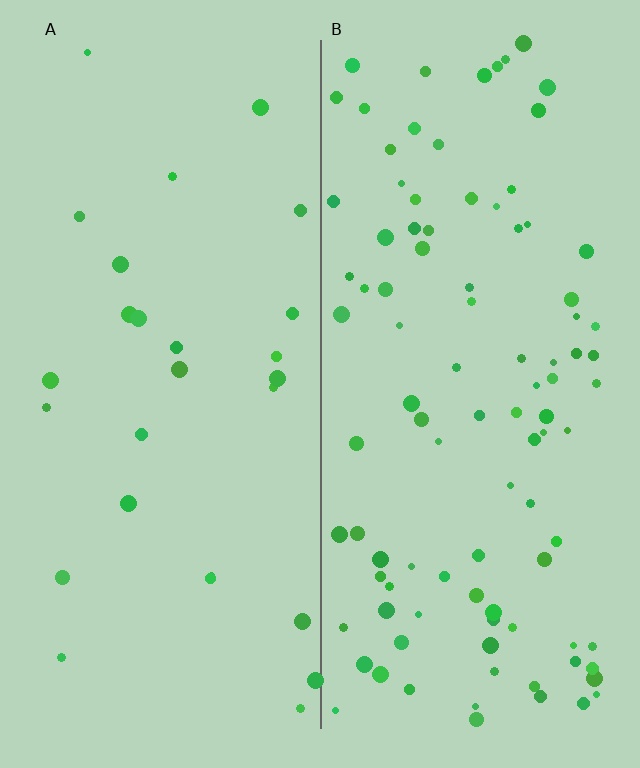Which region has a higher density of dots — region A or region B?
B (the right).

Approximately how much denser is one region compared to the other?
Approximately 3.7× — region B over region A.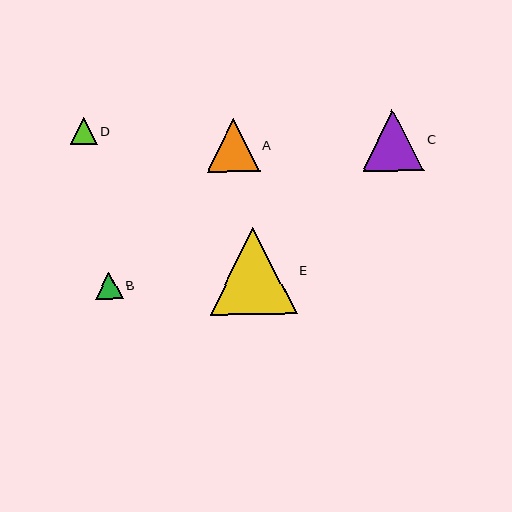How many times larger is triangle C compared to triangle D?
Triangle C is approximately 2.3 times the size of triangle D.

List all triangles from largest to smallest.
From largest to smallest: E, C, A, B, D.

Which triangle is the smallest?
Triangle D is the smallest with a size of approximately 27 pixels.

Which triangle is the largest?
Triangle E is the largest with a size of approximately 87 pixels.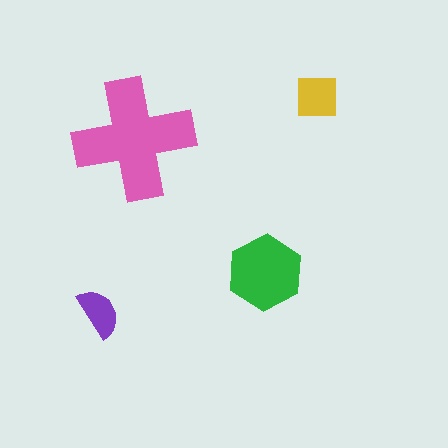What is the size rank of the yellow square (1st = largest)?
3rd.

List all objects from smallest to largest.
The purple semicircle, the yellow square, the green hexagon, the pink cross.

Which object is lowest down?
The purple semicircle is bottommost.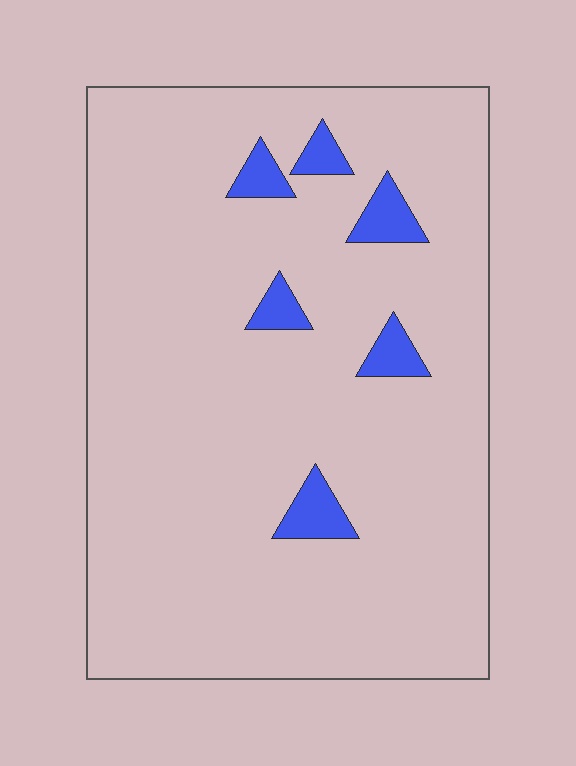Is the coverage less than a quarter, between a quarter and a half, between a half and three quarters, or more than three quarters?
Less than a quarter.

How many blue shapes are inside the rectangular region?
6.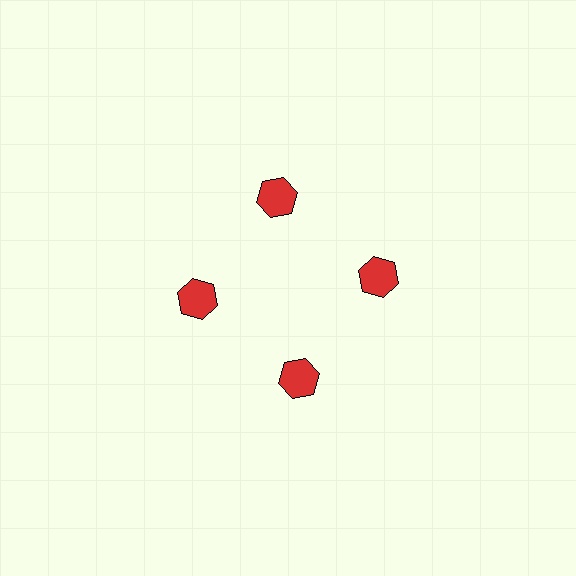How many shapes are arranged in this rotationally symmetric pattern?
There are 4 shapes, arranged in 4 groups of 1.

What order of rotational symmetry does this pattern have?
This pattern has 4-fold rotational symmetry.